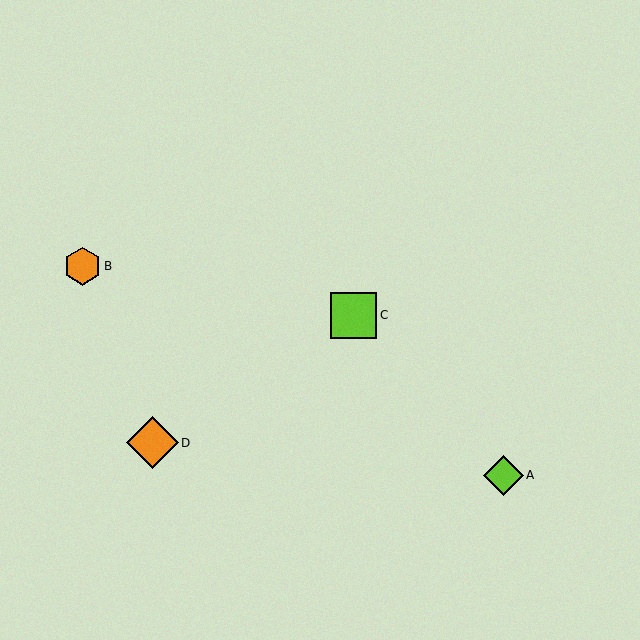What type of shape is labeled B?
Shape B is an orange hexagon.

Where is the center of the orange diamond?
The center of the orange diamond is at (152, 443).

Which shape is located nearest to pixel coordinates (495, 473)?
The lime diamond (labeled A) at (504, 475) is nearest to that location.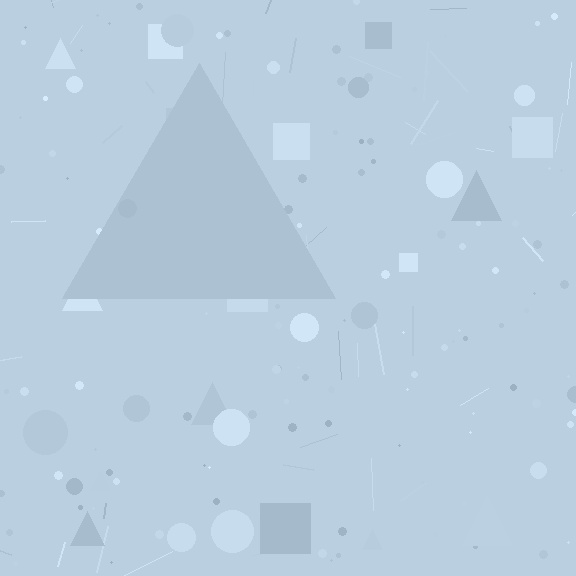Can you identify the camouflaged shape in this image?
The camouflaged shape is a triangle.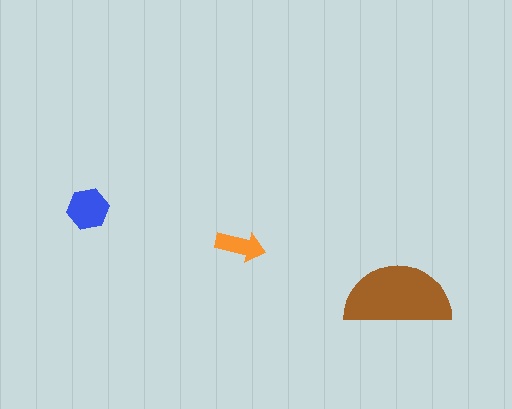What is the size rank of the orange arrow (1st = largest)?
3rd.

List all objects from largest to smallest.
The brown semicircle, the blue hexagon, the orange arrow.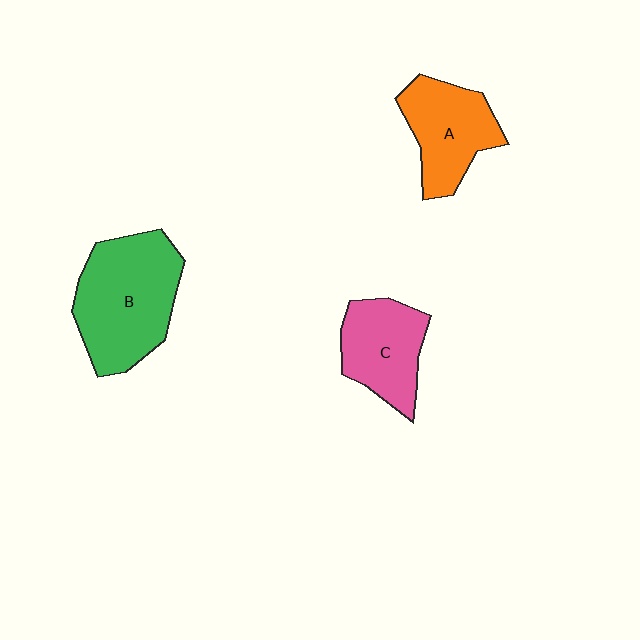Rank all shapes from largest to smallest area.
From largest to smallest: B (green), A (orange), C (pink).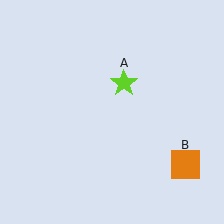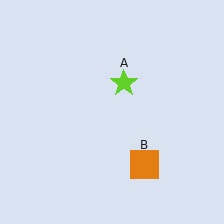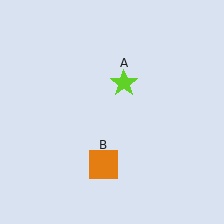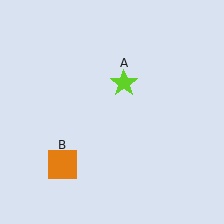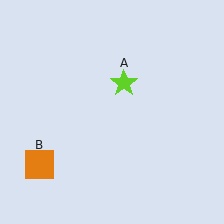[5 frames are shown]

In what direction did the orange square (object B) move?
The orange square (object B) moved left.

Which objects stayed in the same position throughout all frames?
Lime star (object A) remained stationary.